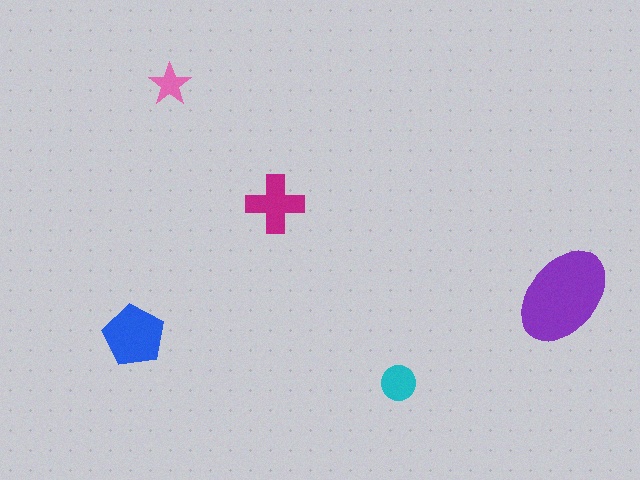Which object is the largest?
The purple ellipse.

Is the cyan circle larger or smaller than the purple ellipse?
Smaller.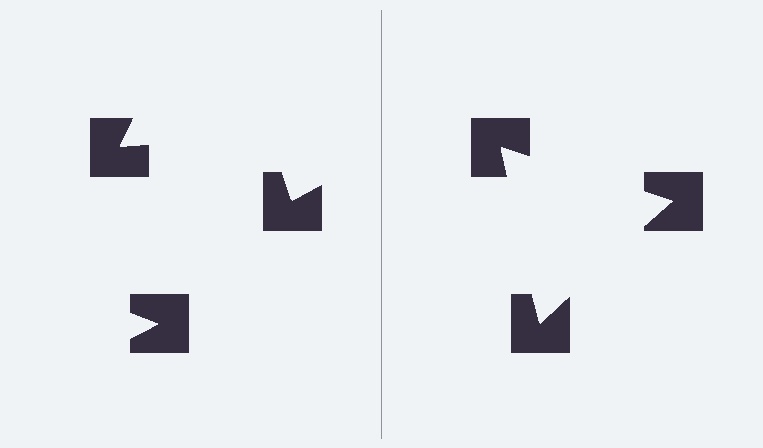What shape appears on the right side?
An illusory triangle.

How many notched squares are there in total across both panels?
6 — 3 on each side.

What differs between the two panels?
The notched squares are positioned identically on both sides; only the wedge orientations differ. On the right they align to a triangle; on the left they are misaligned.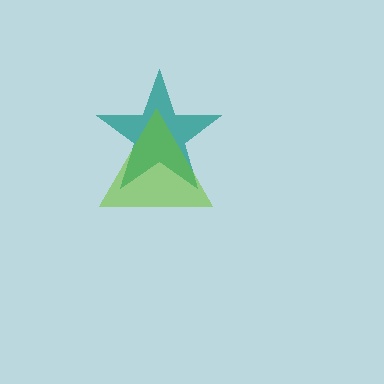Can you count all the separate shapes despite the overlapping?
Yes, there are 2 separate shapes.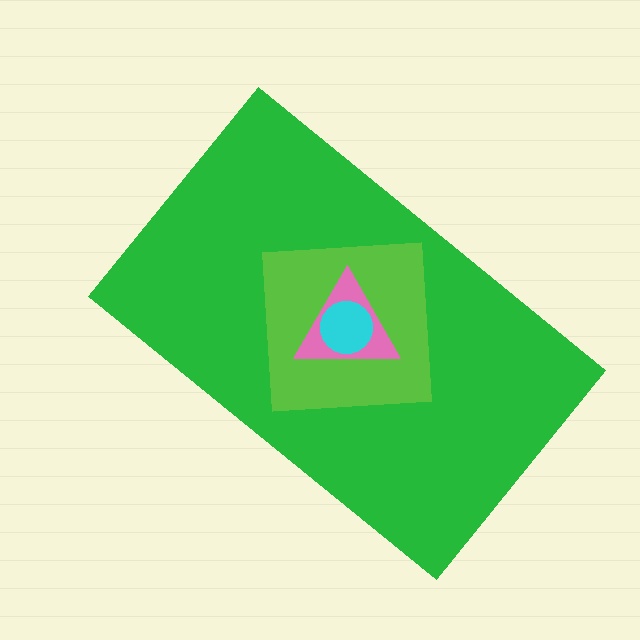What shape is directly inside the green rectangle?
The lime square.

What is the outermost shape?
The green rectangle.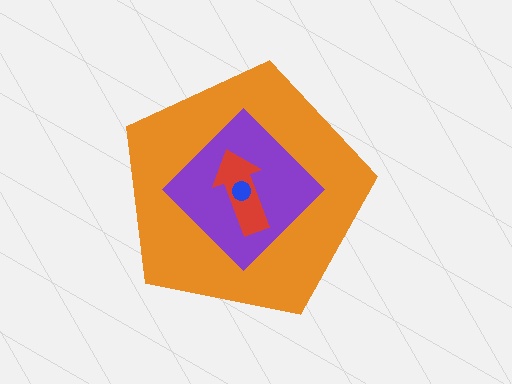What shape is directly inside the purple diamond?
The red arrow.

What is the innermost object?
The blue circle.